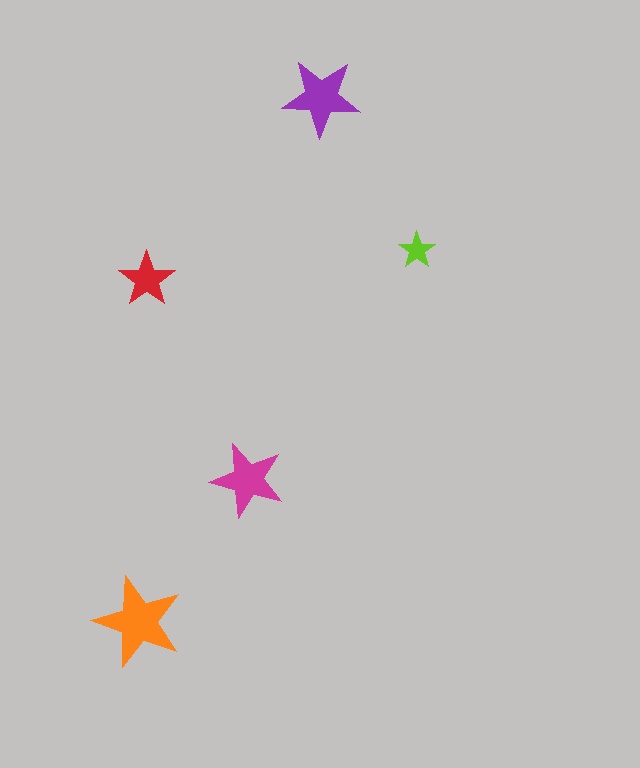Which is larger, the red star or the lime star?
The red one.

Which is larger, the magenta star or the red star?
The magenta one.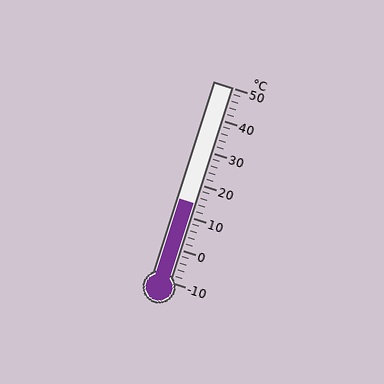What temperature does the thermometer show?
The thermometer shows approximately 14°C.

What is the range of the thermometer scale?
The thermometer scale ranges from -10°C to 50°C.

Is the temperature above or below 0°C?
The temperature is above 0°C.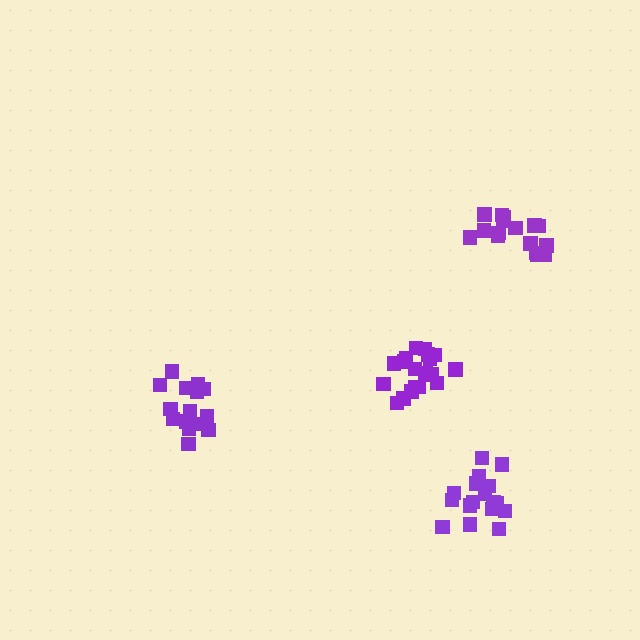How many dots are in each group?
Group 1: 16 dots, Group 2: 15 dots, Group 3: 19 dots, Group 4: 18 dots (68 total).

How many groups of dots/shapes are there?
There are 4 groups.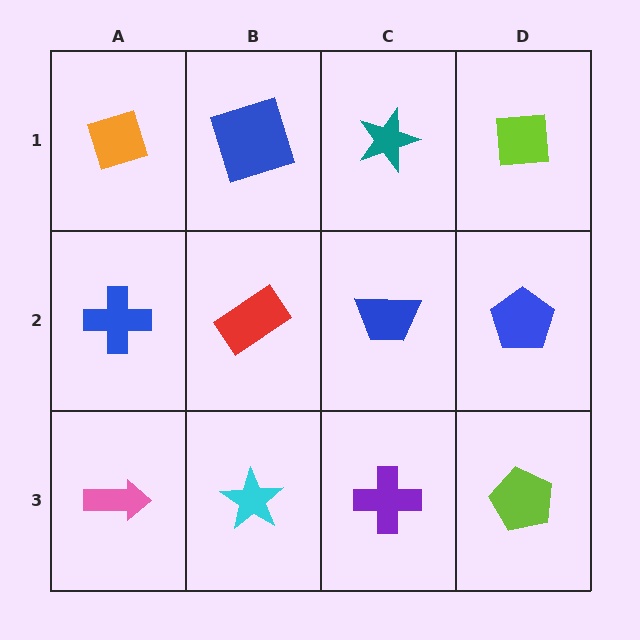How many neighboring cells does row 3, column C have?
3.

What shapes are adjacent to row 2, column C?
A teal star (row 1, column C), a purple cross (row 3, column C), a red rectangle (row 2, column B), a blue pentagon (row 2, column D).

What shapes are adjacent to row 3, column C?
A blue trapezoid (row 2, column C), a cyan star (row 3, column B), a lime pentagon (row 3, column D).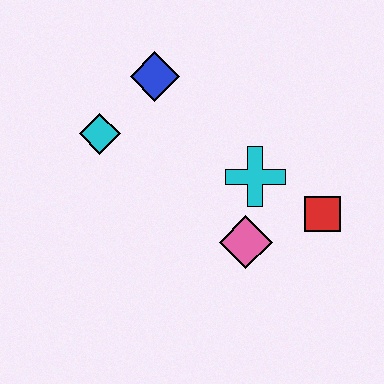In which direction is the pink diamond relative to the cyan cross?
The pink diamond is below the cyan cross.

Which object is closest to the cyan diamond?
The blue diamond is closest to the cyan diamond.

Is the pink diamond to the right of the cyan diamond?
Yes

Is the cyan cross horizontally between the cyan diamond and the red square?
Yes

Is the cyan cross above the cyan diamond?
No